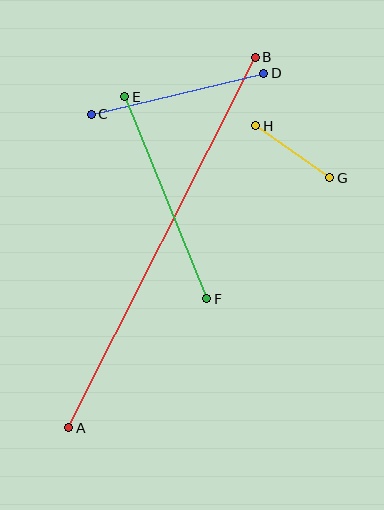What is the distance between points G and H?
The distance is approximately 90 pixels.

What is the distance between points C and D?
The distance is approximately 178 pixels.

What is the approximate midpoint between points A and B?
The midpoint is at approximately (162, 242) pixels.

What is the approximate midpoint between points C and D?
The midpoint is at approximately (178, 94) pixels.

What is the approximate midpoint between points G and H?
The midpoint is at approximately (293, 152) pixels.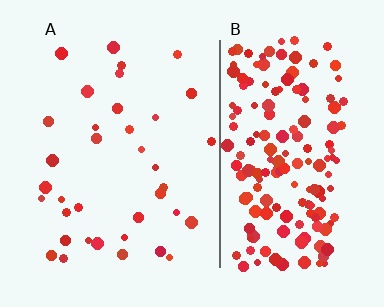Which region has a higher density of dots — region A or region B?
B (the right).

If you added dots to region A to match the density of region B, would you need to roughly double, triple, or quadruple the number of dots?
Approximately quadruple.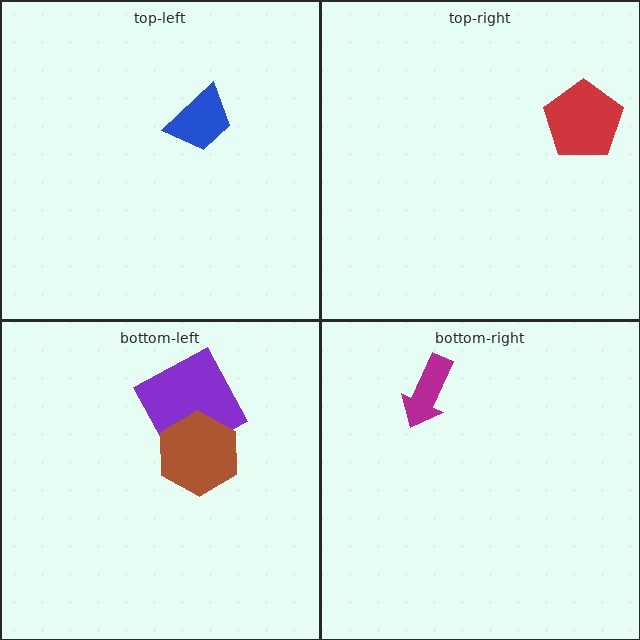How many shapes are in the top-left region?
1.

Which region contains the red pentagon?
The top-right region.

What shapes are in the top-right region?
The red pentagon.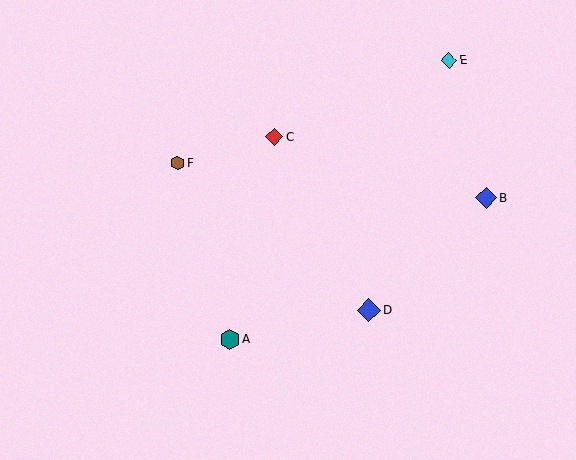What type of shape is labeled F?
Shape F is a brown hexagon.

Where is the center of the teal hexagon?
The center of the teal hexagon is at (230, 340).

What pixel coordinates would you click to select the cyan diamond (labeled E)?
Click at (449, 60) to select the cyan diamond E.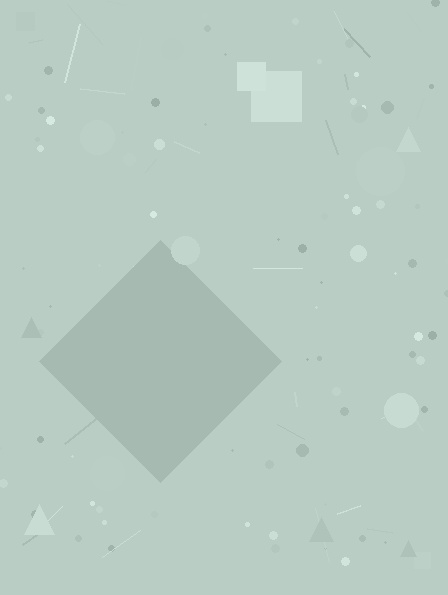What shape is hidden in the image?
A diamond is hidden in the image.